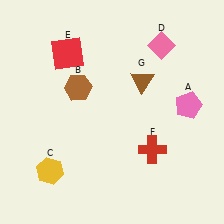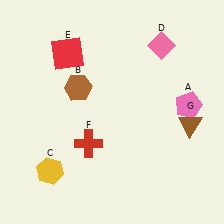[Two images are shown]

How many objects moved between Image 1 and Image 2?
2 objects moved between the two images.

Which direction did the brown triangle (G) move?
The brown triangle (G) moved right.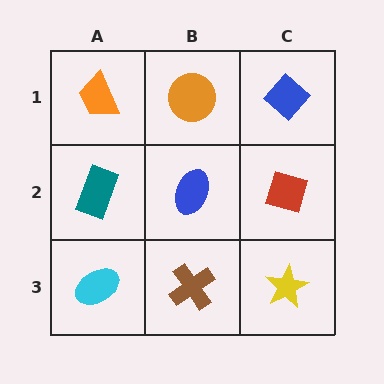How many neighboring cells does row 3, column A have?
2.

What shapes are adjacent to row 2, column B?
An orange circle (row 1, column B), a brown cross (row 3, column B), a teal rectangle (row 2, column A), a red diamond (row 2, column C).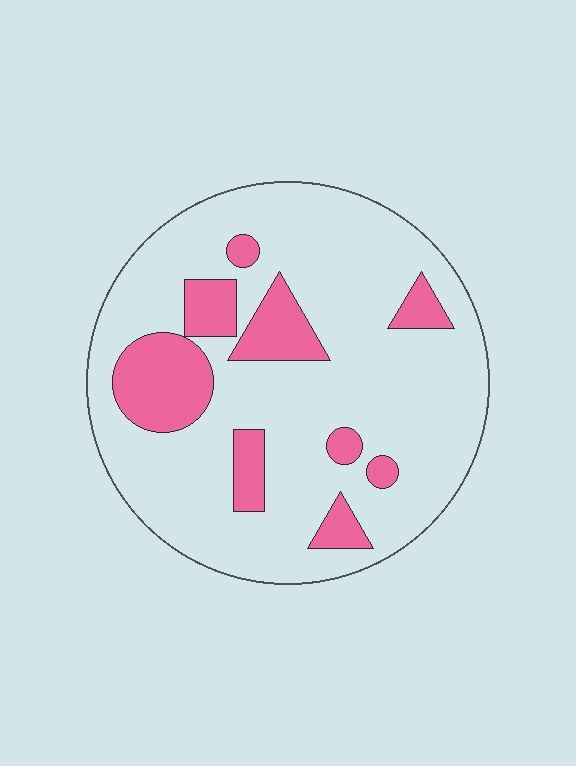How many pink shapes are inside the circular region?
9.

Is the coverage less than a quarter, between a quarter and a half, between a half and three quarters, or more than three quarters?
Less than a quarter.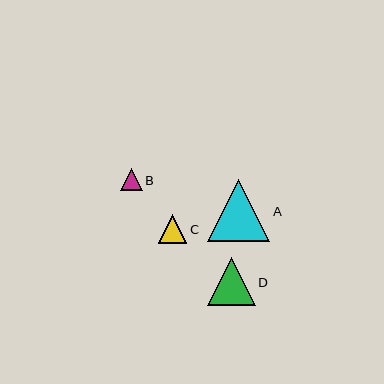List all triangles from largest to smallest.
From largest to smallest: A, D, C, B.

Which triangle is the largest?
Triangle A is the largest with a size of approximately 62 pixels.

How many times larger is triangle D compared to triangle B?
Triangle D is approximately 2.2 times the size of triangle B.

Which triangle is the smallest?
Triangle B is the smallest with a size of approximately 22 pixels.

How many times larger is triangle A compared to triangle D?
Triangle A is approximately 1.3 times the size of triangle D.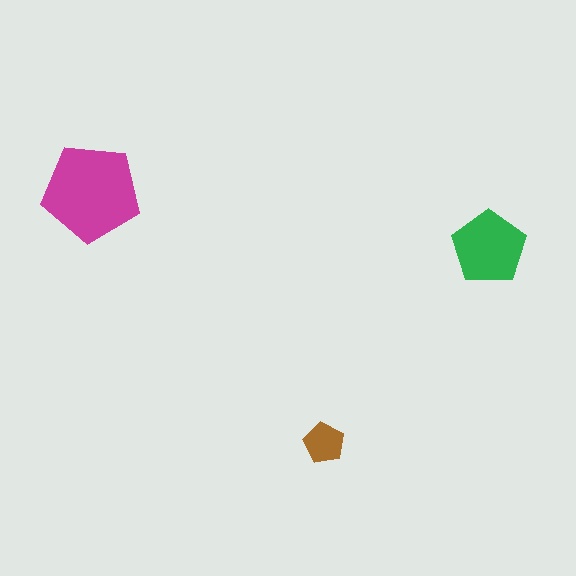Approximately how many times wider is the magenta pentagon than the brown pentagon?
About 2.5 times wider.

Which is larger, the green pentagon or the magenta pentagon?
The magenta one.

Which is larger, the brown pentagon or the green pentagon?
The green one.